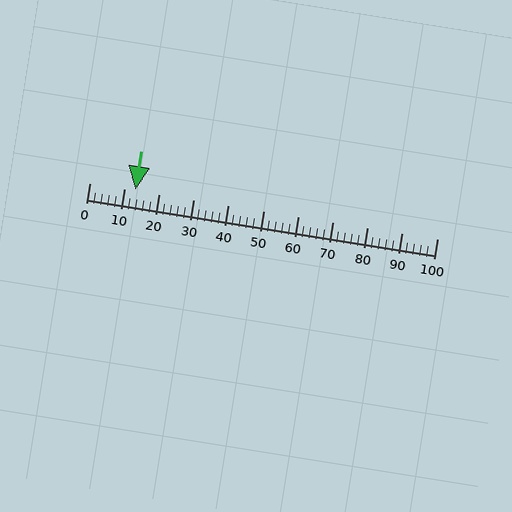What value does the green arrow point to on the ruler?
The green arrow points to approximately 13.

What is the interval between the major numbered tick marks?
The major tick marks are spaced 10 units apart.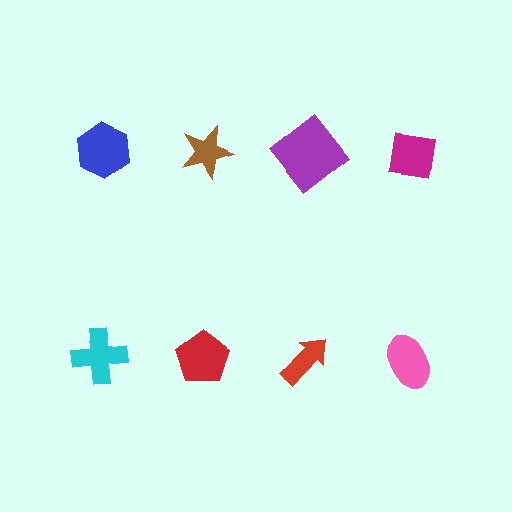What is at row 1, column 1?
A blue hexagon.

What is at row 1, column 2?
A brown star.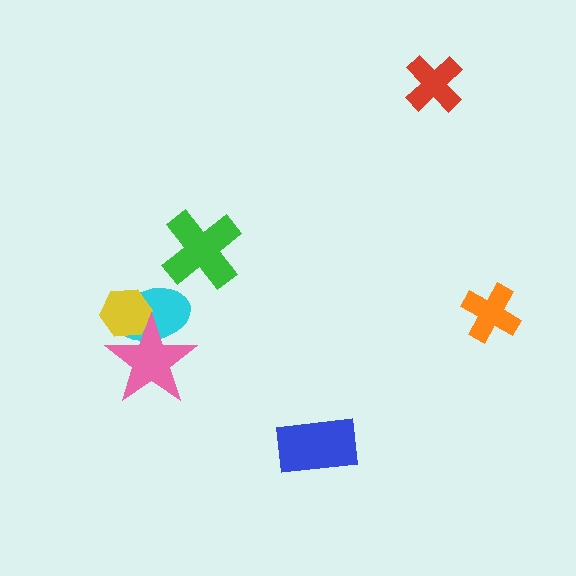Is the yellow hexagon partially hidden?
Yes, it is partially covered by another shape.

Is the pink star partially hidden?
No, no other shape covers it.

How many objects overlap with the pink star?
2 objects overlap with the pink star.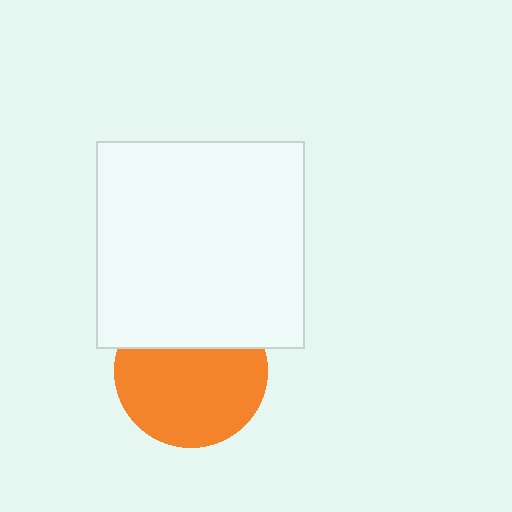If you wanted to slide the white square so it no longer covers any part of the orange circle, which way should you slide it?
Slide it up — that is the most direct way to separate the two shapes.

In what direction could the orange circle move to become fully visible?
The orange circle could move down. That would shift it out from behind the white square entirely.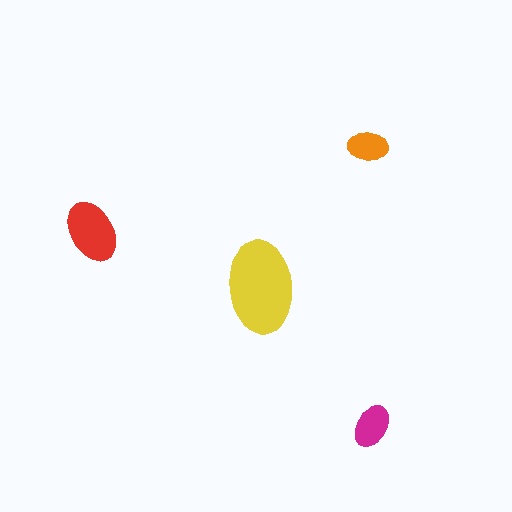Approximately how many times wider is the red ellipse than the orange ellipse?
About 1.5 times wider.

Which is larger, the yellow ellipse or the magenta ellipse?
The yellow one.